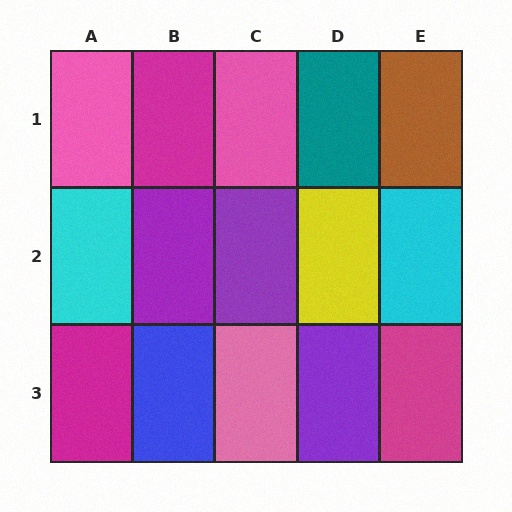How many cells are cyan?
2 cells are cyan.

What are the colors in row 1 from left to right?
Pink, magenta, pink, teal, brown.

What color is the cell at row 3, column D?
Purple.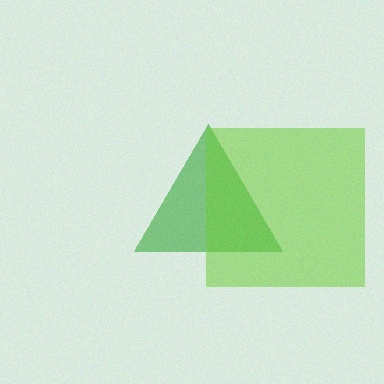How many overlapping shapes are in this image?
There are 2 overlapping shapes in the image.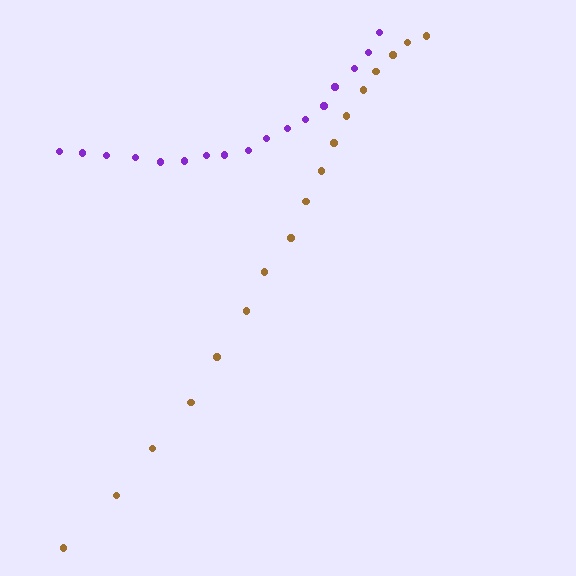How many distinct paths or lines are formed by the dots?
There are 2 distinct paths.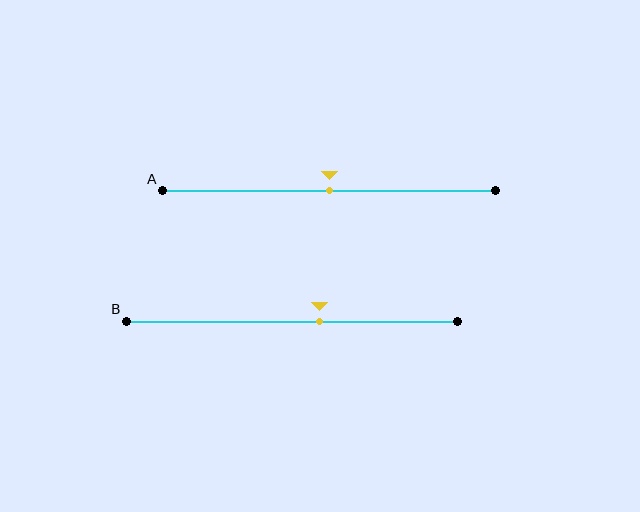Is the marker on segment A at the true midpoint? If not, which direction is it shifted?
Yes, the marker on segment A is at the true midpoint.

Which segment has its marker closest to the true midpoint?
Segment A has its marker closest to the true midpoint.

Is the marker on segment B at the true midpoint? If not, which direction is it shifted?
No, the marker on segment B is shifted to the right by about 8% of the segment length.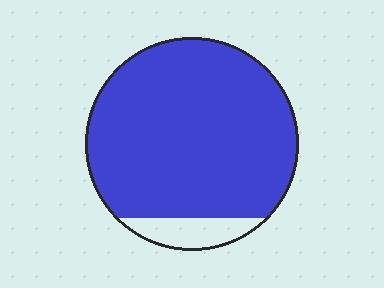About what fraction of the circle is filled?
About nine tenths (9/10).